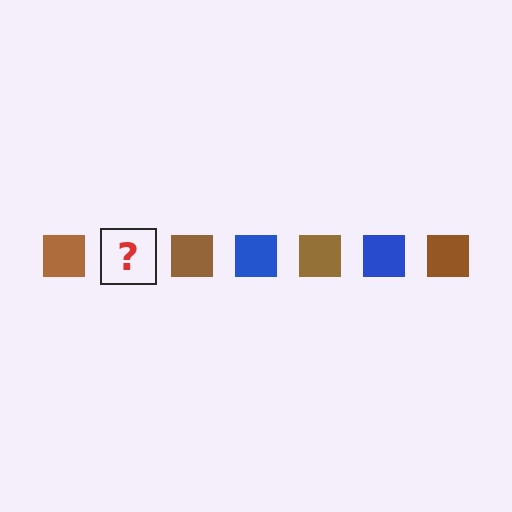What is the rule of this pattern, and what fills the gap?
The rule is that the pattern cycles through brown, blue squares. The gap should be filled with a blue square.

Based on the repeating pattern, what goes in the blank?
The blank should be a blue square.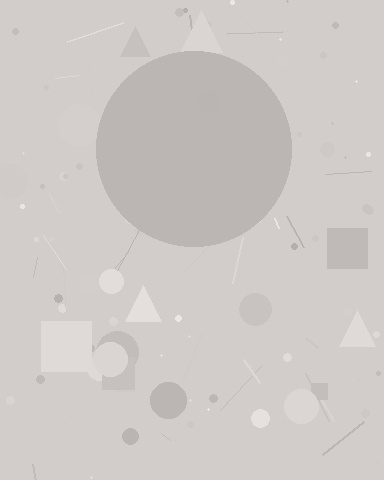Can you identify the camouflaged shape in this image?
The camouflaged shape is a circle.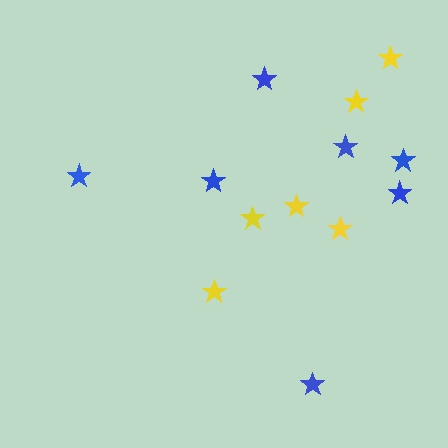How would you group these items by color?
There are 2 groups: one group of blue stars (7) and one group of yellow stars (6).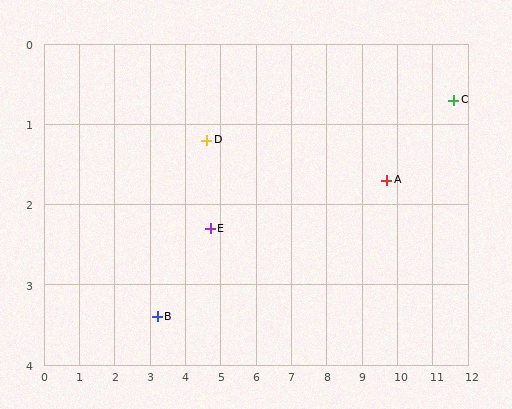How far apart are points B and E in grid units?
Points B and E are about 1.9 grid units apart.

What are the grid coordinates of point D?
Point D is at approximately (4.6, 1.2).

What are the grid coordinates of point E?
Point E is at approximately (4.7, 2.3).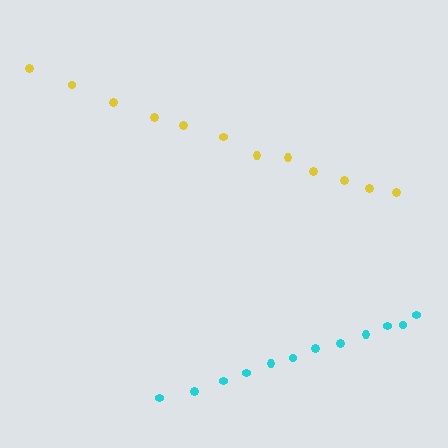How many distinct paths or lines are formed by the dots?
There are 2 distinct paths.